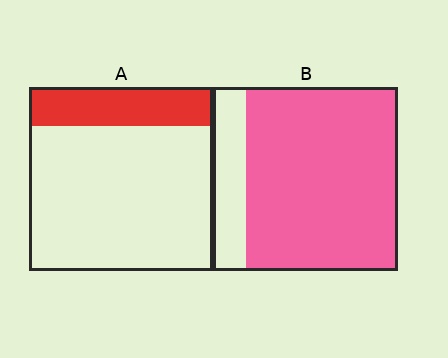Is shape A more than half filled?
No.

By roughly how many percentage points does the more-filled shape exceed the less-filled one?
By roughly 60 percentage points (B over A).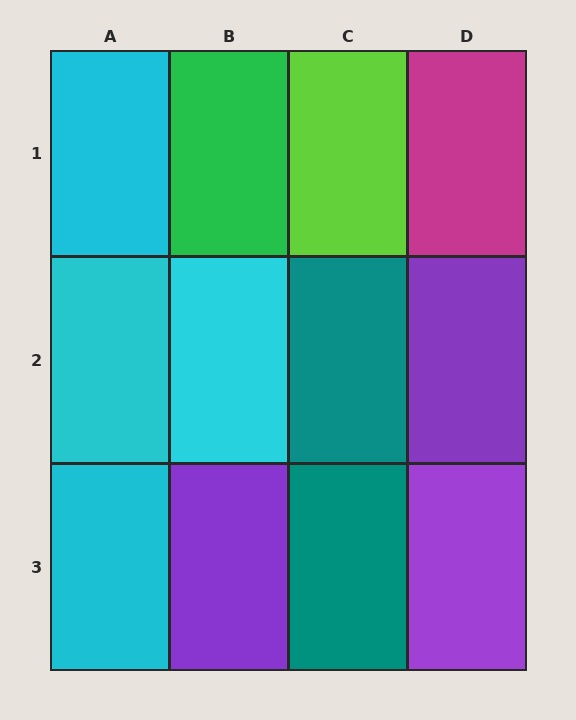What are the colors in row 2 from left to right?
Cyan, cyan, teal, purple.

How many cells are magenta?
1 cell is magenta.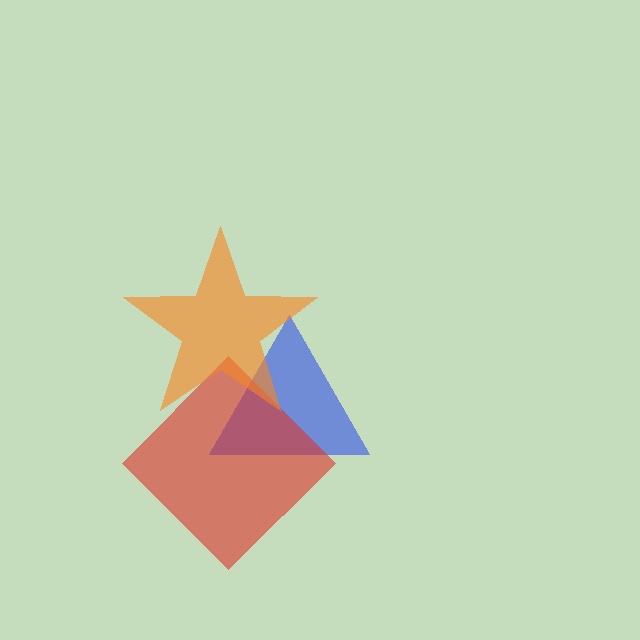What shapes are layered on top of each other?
The layered shapes are: a blue triangle, a red diamond, an orange star.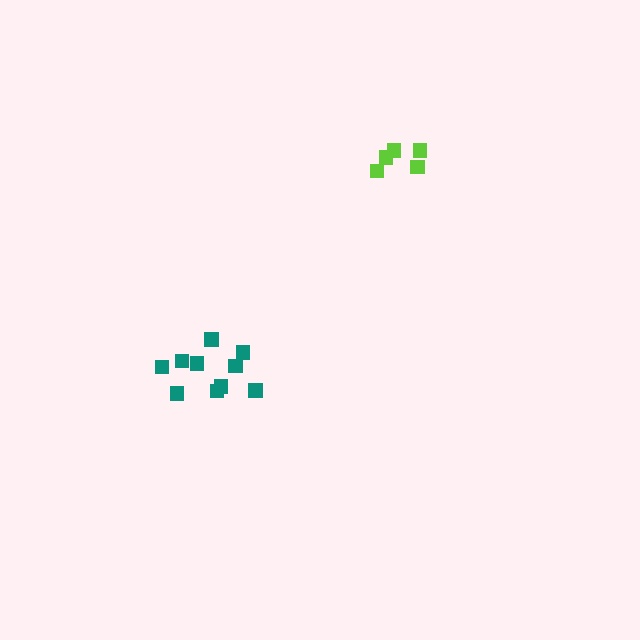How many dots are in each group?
Group 1: 5 dots, Group 2: 10 dots (15 total).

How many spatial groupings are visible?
There are 2 spatial groupings.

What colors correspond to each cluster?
The clusters are colored: lime, teal.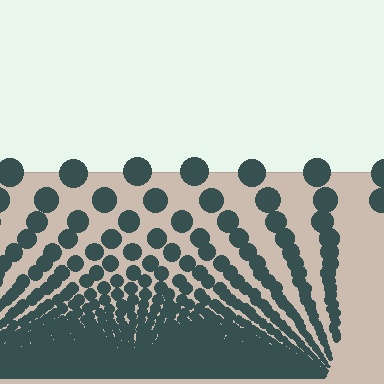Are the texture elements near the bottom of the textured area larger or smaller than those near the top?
Smaller. The gradient is inverted — elements near the bottom are smaller and denser.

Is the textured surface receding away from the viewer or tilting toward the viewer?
The surface appears to tilt toward the viewer. Texture elements get larger and sparser toward the top.